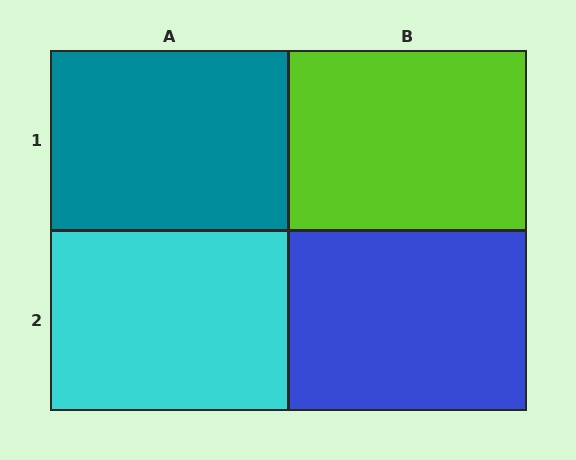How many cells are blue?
1 cell is blue.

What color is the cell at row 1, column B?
Lime.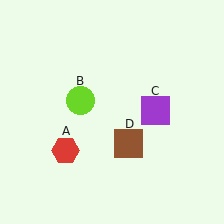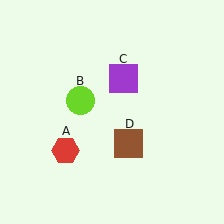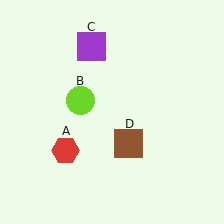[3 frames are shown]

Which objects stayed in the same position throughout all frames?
Red hexagon (object A) and lime circle (object B) and brown square (object D) remained stationary.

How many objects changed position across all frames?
1 object changed position: purple square (object C).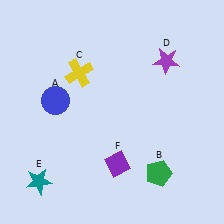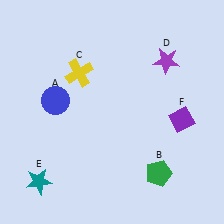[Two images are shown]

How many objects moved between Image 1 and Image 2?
1 object moved between the two images.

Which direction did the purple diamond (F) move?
The purple diamond (F) moved right.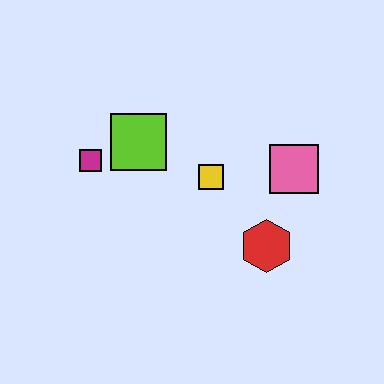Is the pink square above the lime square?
No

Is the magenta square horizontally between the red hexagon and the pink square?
No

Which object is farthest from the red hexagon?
The magenta square is farthest from the red hexagon.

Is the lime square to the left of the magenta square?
No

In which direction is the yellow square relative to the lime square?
The yellow square is to the right of the lime square.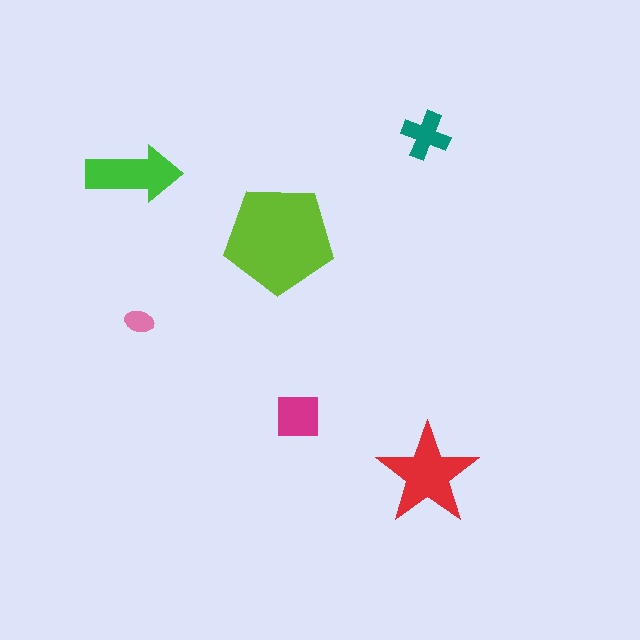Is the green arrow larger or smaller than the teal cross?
Larger.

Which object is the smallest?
The pink ellipse.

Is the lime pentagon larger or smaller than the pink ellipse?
Larger.